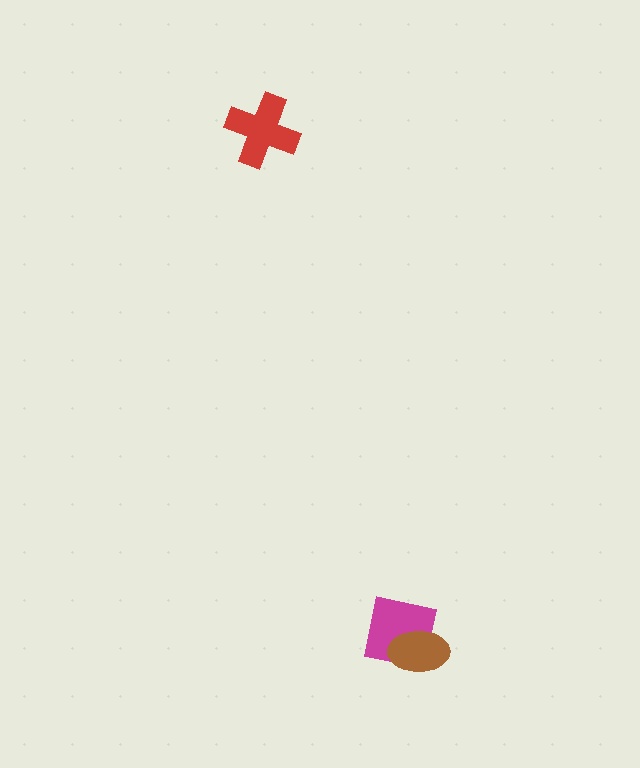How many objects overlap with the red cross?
0 objects overlap with the red cross.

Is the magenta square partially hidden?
Yes, it is partially covered by another shape.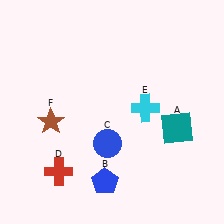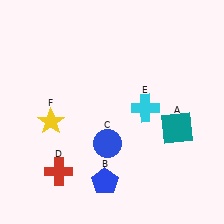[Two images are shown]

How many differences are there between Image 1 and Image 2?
There is 1 difference between the two images.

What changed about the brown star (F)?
In Image 1, F is brown. In Image 2, it changed to yellow.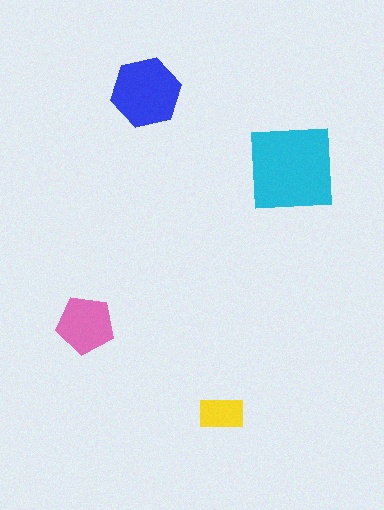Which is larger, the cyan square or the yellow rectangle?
The cyan square.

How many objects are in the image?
There are 4 objects in the image.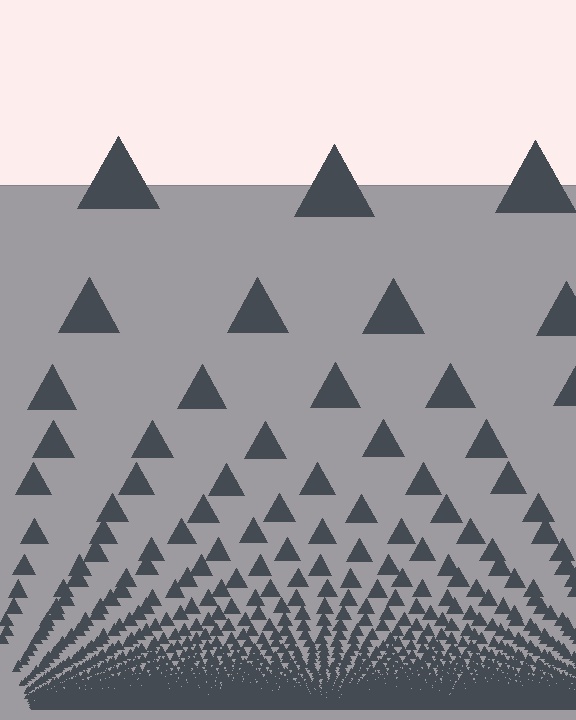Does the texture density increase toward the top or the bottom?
Density increases toward the bottom.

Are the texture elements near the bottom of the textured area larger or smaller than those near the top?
Smaller. The gradient is inverted — elements near the bottom are smaller and denser.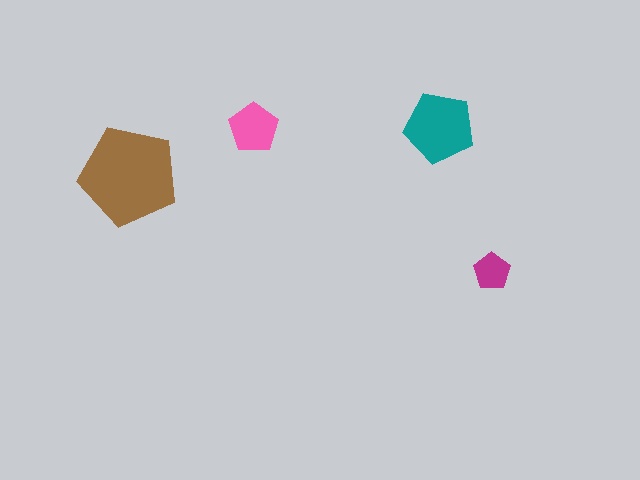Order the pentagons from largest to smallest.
the brown one, the teal one, the pink one, the magenta one.